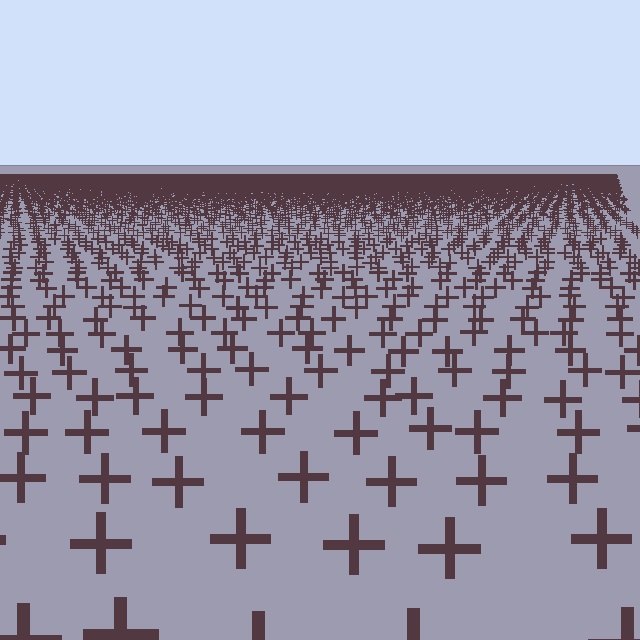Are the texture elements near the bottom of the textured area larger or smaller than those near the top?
Larger. Near the bottom, elements are closer to the viewer and appear at a bigger on-screen size.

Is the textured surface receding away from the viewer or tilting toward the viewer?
The surface is receding away from the viewer. Texture elements get smaller and denser toward the top.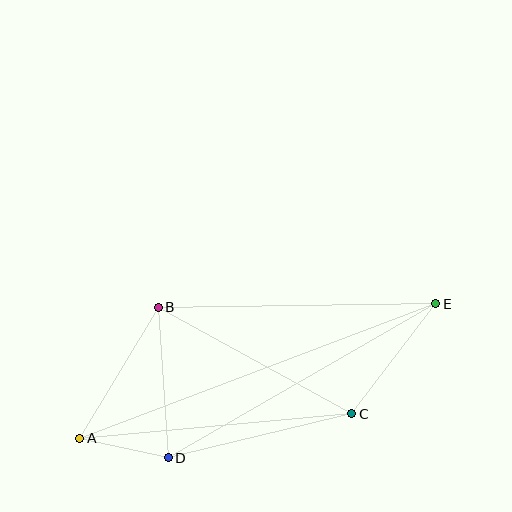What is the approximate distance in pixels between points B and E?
The distance between B and E is approximately 278 pixels.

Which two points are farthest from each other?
Points A and E are farthest from each other.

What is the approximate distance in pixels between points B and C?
The distance between B and C is approximately 221 pixels.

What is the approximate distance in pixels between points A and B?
The distance between A and B is approximately 153 pixels.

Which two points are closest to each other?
Points A and D are closest to each other.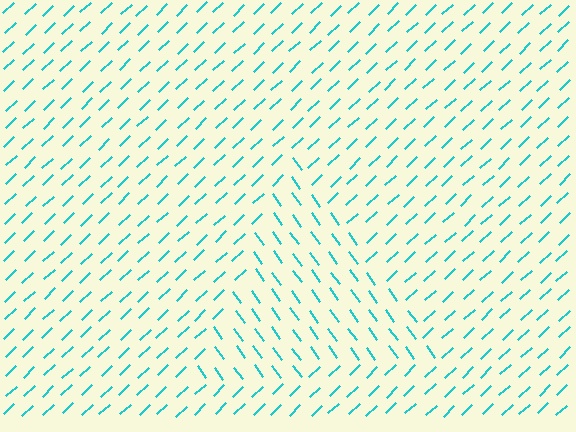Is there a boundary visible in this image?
Yes, there is a texture boundary formed by a change in line orientation.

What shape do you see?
I see a triangle.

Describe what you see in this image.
The image is filled with small cyan line segments. A triangle region in the image has lines oriented differently from the surrounding lines, creating a visible texture boundary.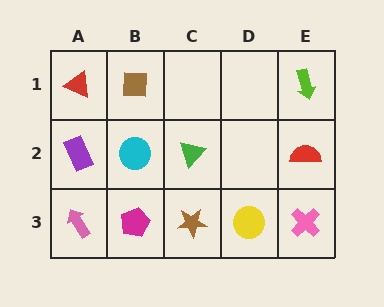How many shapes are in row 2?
4 shapes.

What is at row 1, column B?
A brown square.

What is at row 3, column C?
A brown star.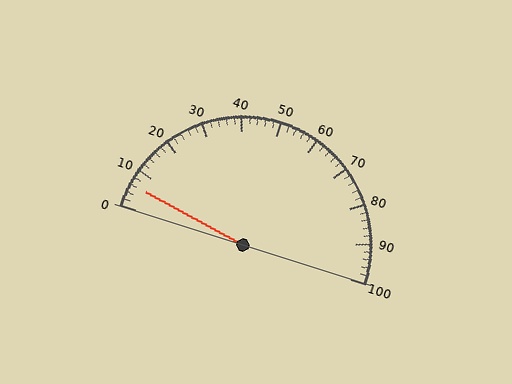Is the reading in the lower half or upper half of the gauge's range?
The reading is in the lower half of the range (0 to 100).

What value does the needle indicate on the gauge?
The needle indicates approximately 6.